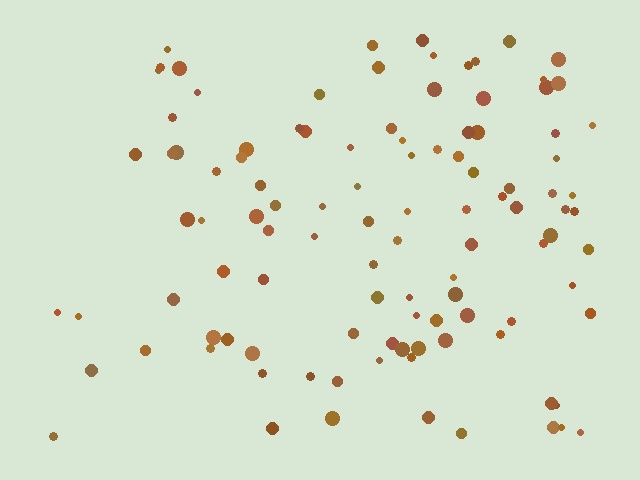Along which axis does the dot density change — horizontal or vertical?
Horizontal.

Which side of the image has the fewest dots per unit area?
The left.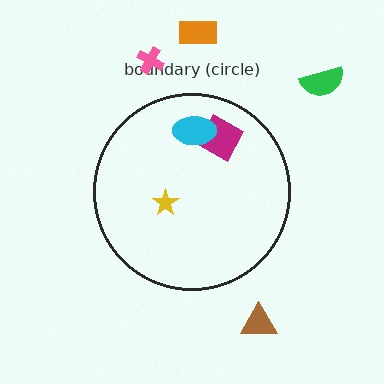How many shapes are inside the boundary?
3 inside, 4 outside.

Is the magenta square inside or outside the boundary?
Inside.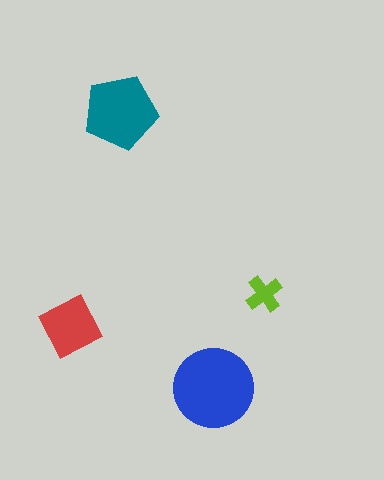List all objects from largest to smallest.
The blue circle, the teal pentagon, the red diamond, the lime cross.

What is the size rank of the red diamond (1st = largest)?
3rd.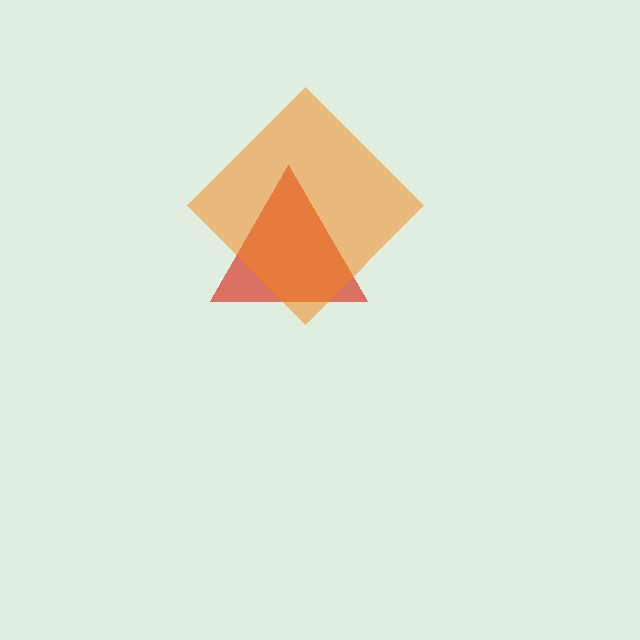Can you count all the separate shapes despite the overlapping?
Yes, there are 2 separate shapes.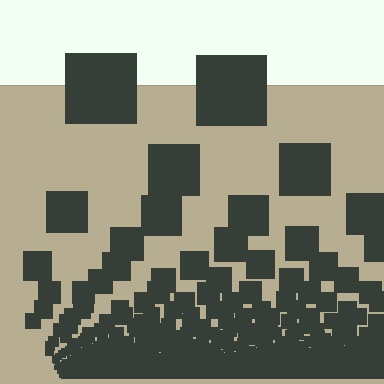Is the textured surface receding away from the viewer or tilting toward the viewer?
The surface appears to tilt toward the viewer. Texture elements get larger and sparser toward the top.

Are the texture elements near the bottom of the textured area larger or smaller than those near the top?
Smaller. The gradient is inverted — elements near the bottom are smaller and denser.